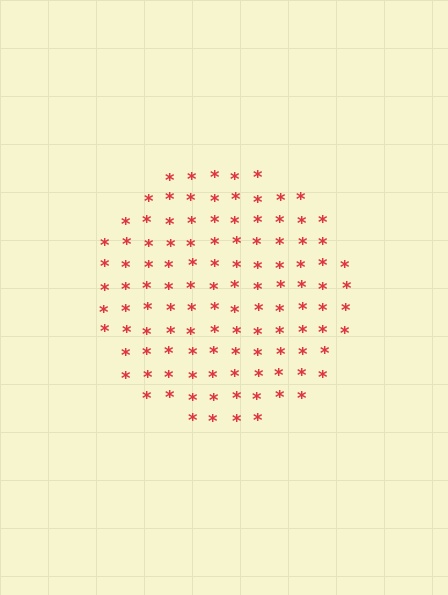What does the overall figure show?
The overall figure shows a circle.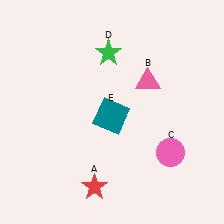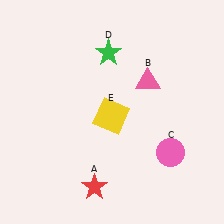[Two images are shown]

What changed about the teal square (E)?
In Image 1, E is teal. In Image 2, it changed to yellow.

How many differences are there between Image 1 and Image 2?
There is 1 difference between the two images.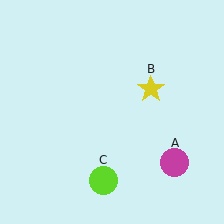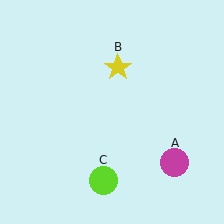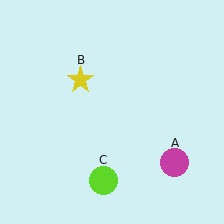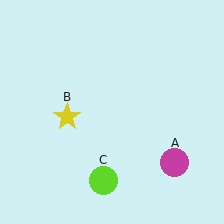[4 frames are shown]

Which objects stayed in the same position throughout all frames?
Magenta circle (object A) and lime circle (object C) remained stationary.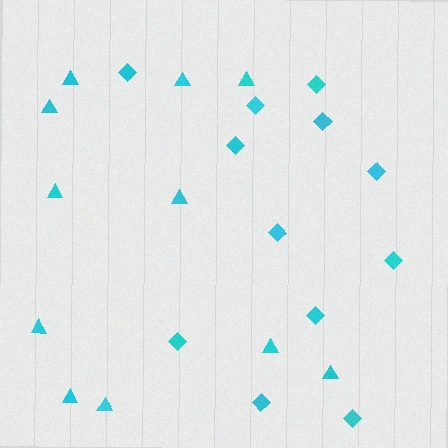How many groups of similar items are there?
There are 2 groups: one group of triangles (11) and one group of diamonds (12).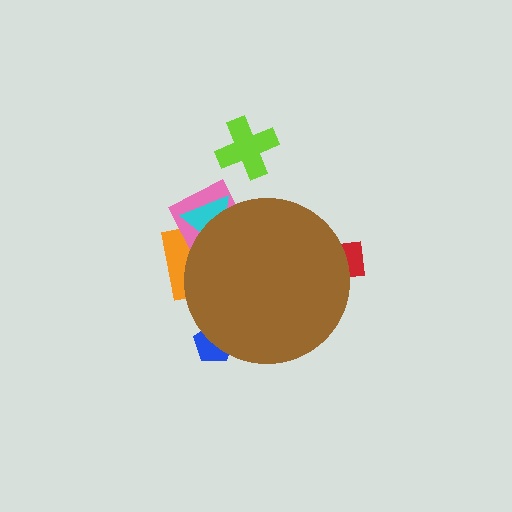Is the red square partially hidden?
Yes, the red square is partially hidden behind the brown circle.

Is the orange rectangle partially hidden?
Yes, the orange rectangle is partially hidden behind the brown circle.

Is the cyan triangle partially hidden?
Yes, the cyan triangle is partially hidden behind the brown circle.